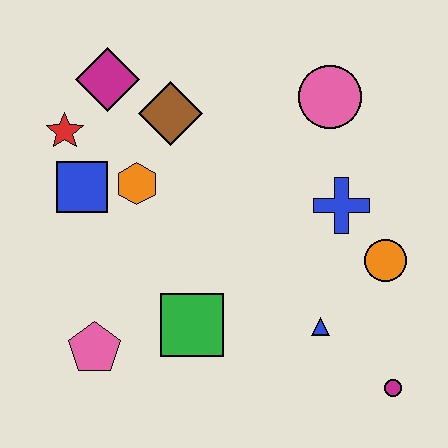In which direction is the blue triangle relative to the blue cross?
The blue triangle is below the blue cross.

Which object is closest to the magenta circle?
The blue triangle is closest to the magenta circle.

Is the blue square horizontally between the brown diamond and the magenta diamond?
No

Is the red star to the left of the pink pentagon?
Yes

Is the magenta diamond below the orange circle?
No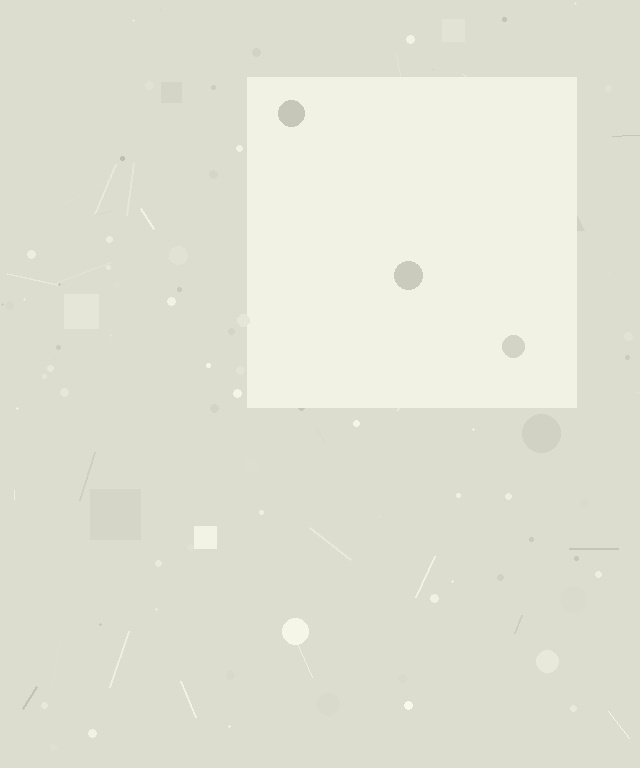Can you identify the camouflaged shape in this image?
The camouflaged shape is a square.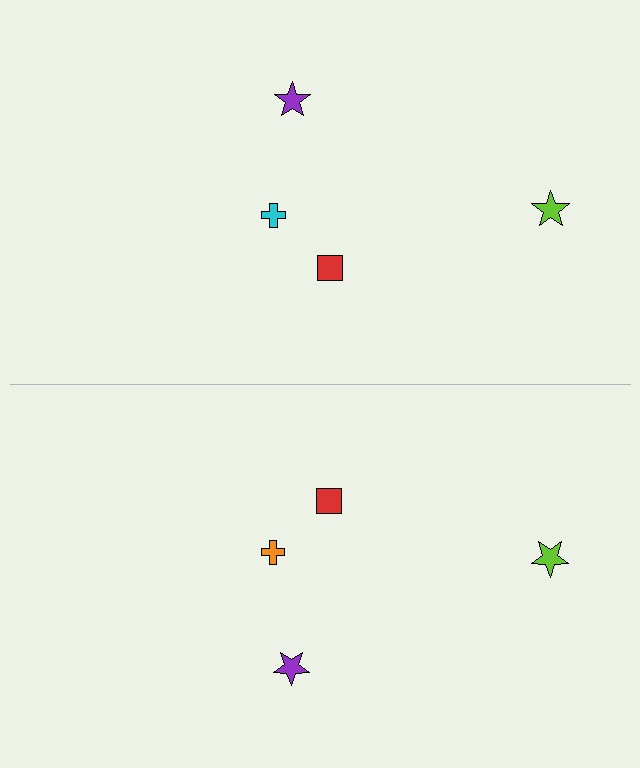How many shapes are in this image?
There are 8 shapes in this image.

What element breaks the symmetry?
The orange cross on the bottom side breaks the symmetry — its mirror counterpart is cyan.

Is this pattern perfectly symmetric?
No, the pattern is not perfectly symmetric. The orange cross on the bottom side breaks the symmetry — its mirror counterpart is cyan.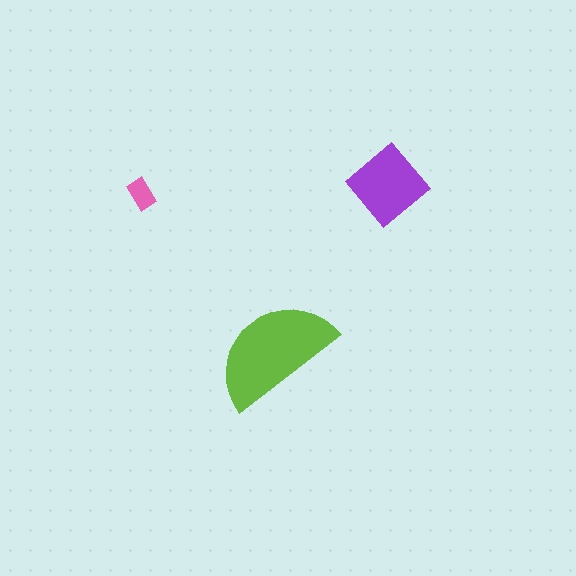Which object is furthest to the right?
The purple diamond is rightmost.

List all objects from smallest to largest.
The pink rectangle, the purple diamond, the lime semicircle.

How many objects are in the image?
There are 3 objects in the image.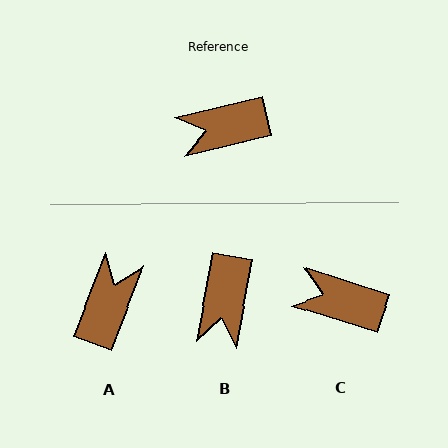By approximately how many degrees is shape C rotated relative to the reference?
Approximately 31 degrees clockwise.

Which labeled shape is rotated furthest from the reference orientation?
A, about 125 degrees away.